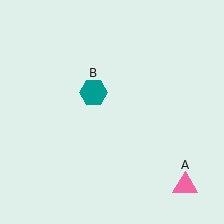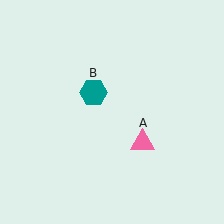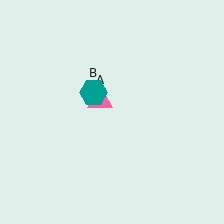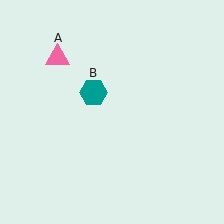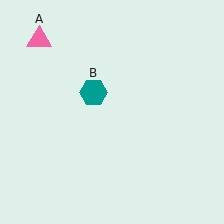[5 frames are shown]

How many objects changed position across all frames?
1 object changed position: pink triangle (object A).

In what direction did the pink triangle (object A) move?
The pink triangle (object A) moved up and to the left.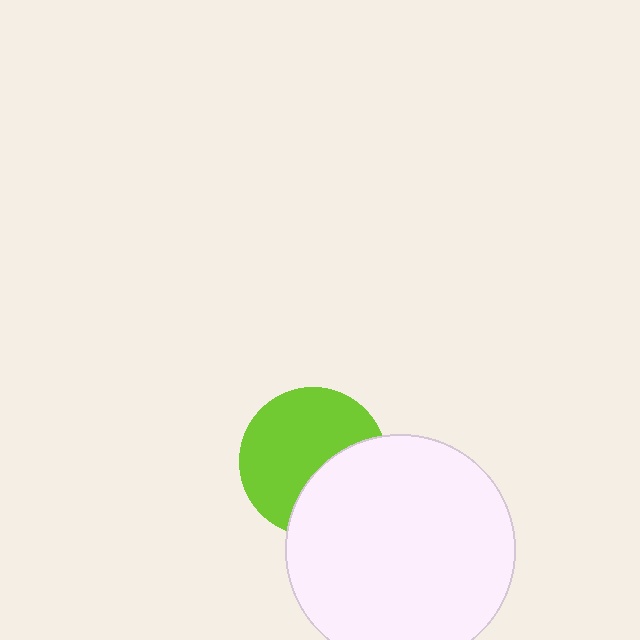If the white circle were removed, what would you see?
You would see the complete lime circle.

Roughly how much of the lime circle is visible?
About half of it is visible (roughly 64%).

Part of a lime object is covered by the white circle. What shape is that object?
It is a circle.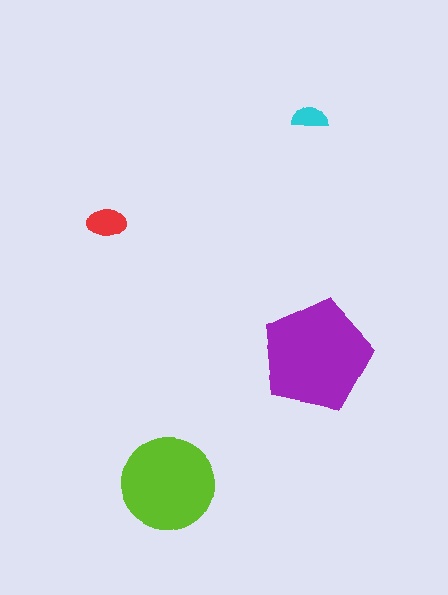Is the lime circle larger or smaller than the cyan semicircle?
Larger.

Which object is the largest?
The purple pentagon.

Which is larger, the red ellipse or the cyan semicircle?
The red ellipse.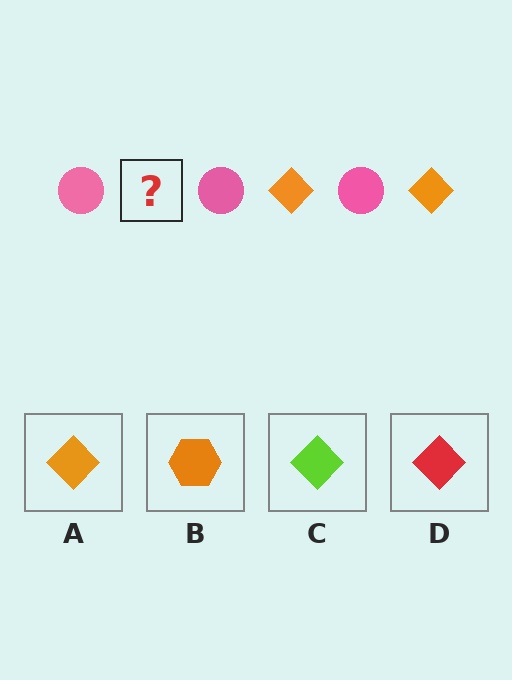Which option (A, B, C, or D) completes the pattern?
A.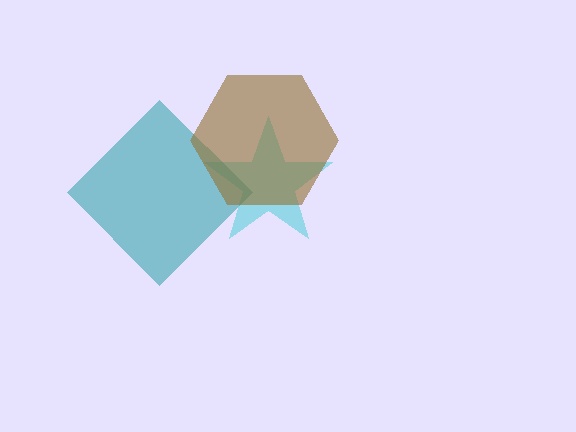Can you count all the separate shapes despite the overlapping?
Yes, there are 3 separate shapes.